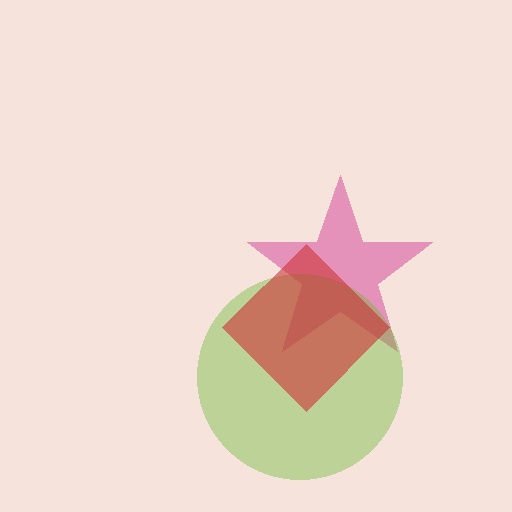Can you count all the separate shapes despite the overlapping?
Yes, there are 3 separate shapes.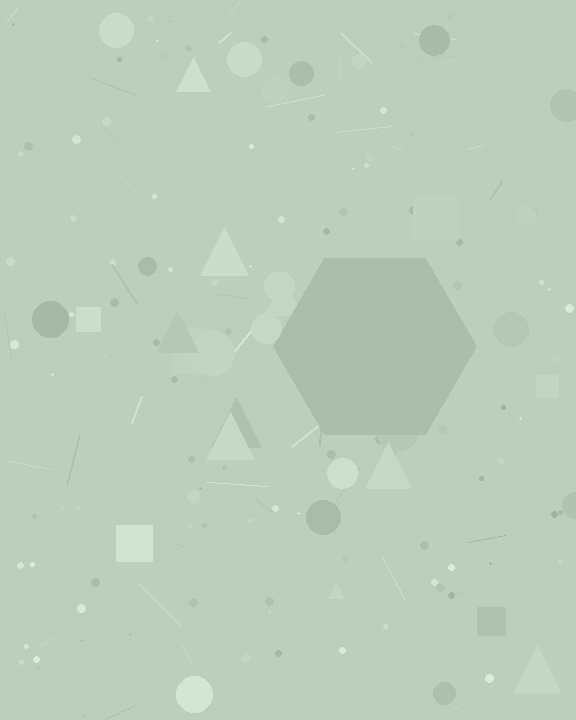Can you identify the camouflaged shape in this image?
The camouflaged shape is a hexagon.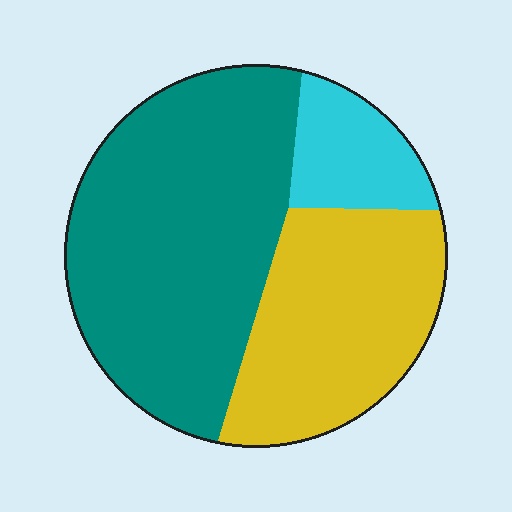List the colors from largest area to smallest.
From largest to smallest: teal, yellow, cyan.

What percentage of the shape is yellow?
Yellow takes up about one third (1/3) of the shape.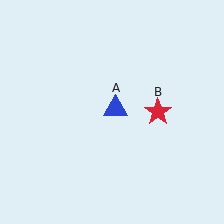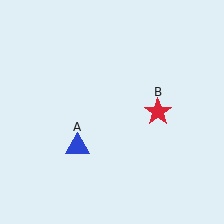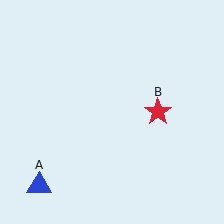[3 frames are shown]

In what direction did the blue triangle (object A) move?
The blue triangle (object A) moved down and to the left.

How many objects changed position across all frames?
1 object changed position: blue triangle (object A).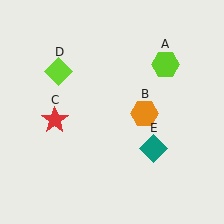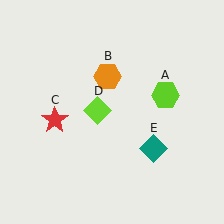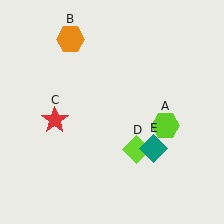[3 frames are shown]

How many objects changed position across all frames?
3 objects changed position: lime hexagon (object A), orange hexagon (object B), lime diamond (object D).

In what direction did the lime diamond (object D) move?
The lime diamond (object D) moved down and to the right.